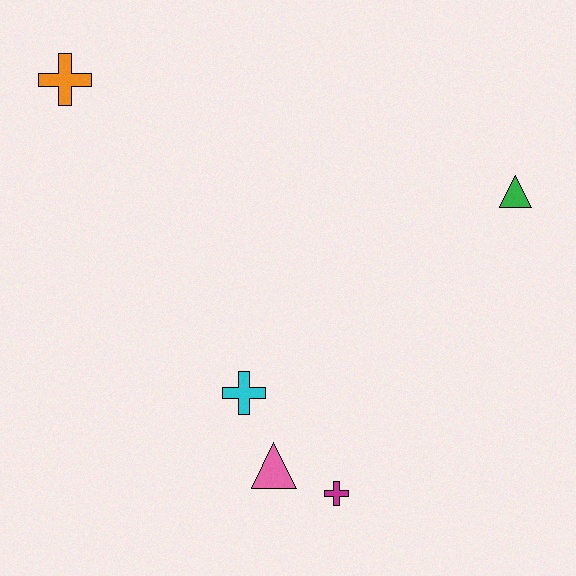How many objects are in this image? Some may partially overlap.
There are 5 objects.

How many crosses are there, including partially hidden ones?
There are 3 crosses.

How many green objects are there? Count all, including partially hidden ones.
There is 1 green object.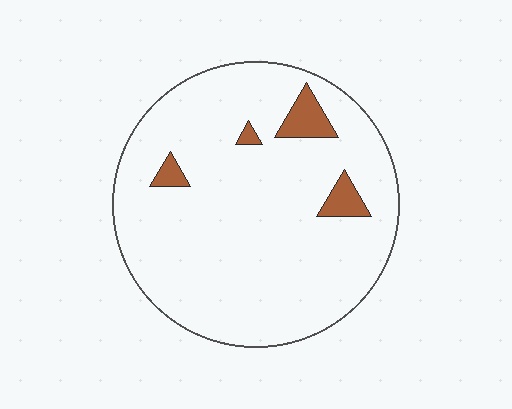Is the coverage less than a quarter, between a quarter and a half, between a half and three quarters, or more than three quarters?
Less than a quarter.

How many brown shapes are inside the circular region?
4.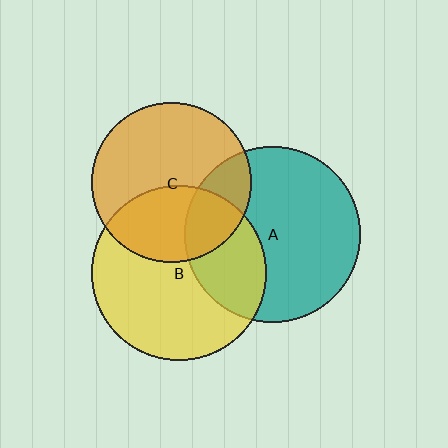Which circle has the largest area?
Circle A (teal).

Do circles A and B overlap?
Yes.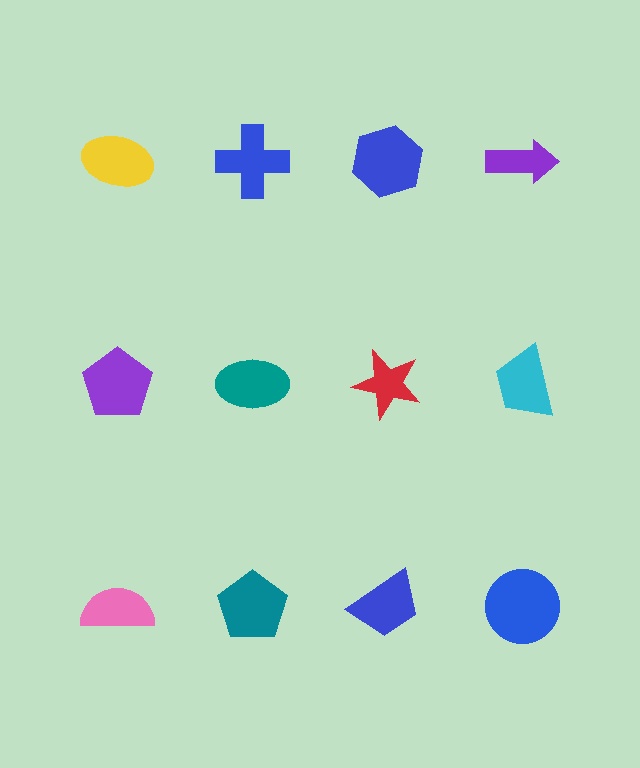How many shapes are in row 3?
4 shapes.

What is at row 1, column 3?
A blue hexagon.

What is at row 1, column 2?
A blue cross.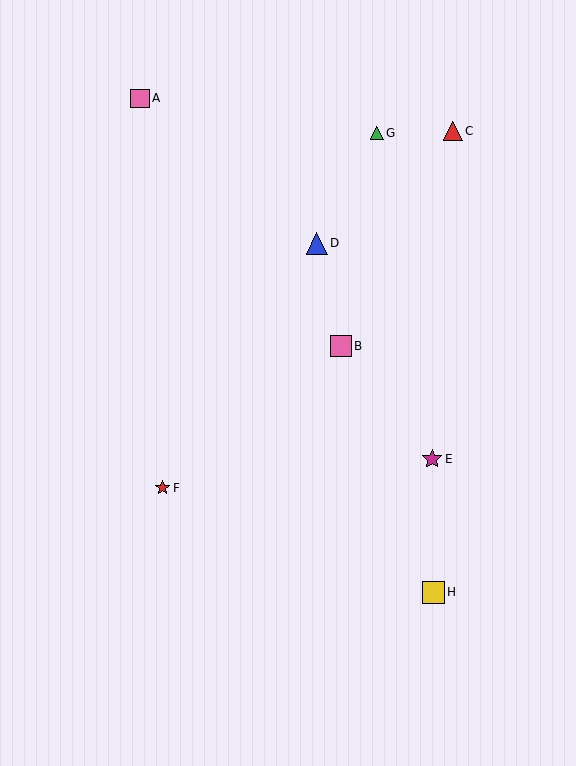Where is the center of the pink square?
The center of the pink square is at (341, 346).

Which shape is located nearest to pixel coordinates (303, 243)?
The blue triangle (labeled D) at (317, 243) is nearest to that location.